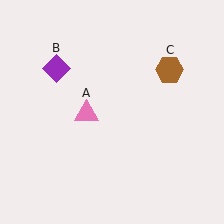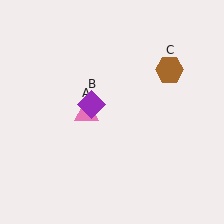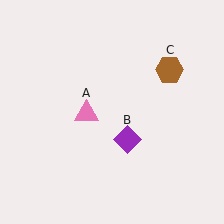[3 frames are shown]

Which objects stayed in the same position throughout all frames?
Pink triangle (object A) and brown hexagon (object C) remained stationary.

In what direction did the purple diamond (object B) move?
The purple diamond (object B) moved down and to the right.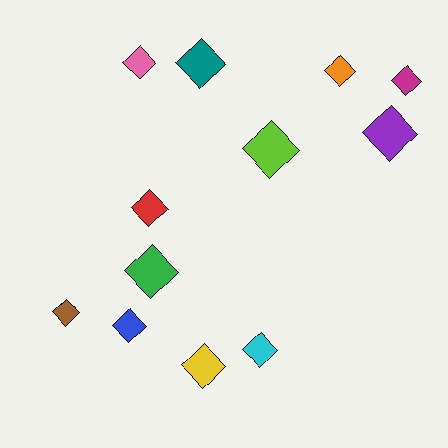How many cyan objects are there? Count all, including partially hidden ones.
There is 1 cyan object.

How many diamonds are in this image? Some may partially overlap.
There are 12 diamonds.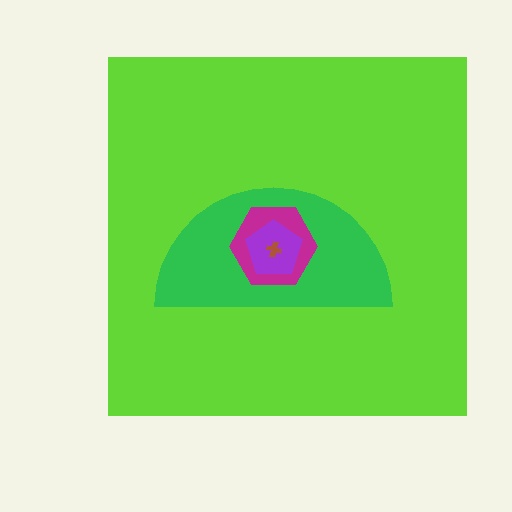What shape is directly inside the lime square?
The green semicircle.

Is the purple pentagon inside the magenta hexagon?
Yes.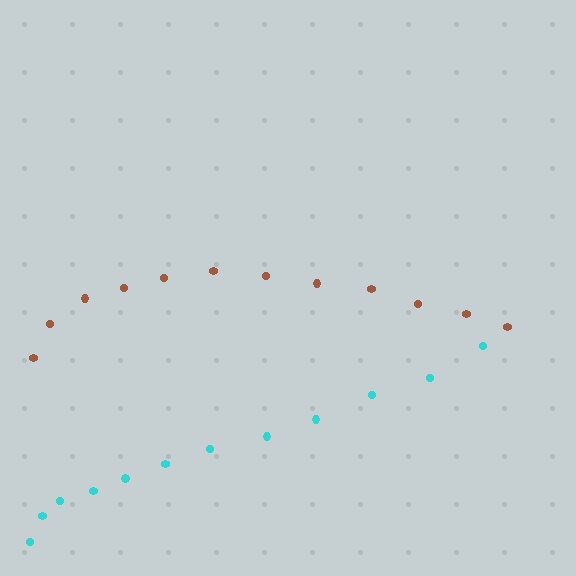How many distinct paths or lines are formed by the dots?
There are 2 distinct paths.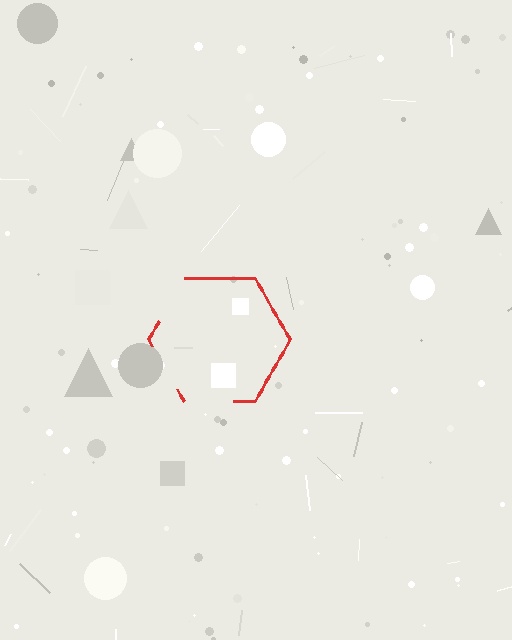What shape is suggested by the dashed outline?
The dashed outline suggests a hexagon.